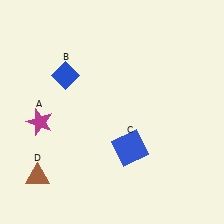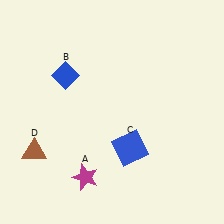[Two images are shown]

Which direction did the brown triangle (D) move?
The brown triangle (D) moved up.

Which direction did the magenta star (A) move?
The magenta star (A) moved down.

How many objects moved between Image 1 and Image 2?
2 objects moved between the two images.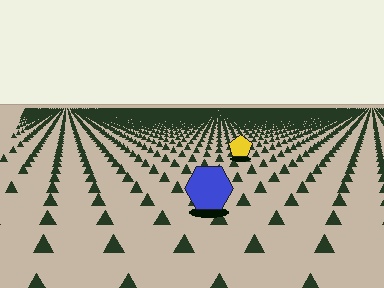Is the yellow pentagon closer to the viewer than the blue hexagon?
No. The blue hexagon is closer — you can tell from the texture gradient: the ground texture is coarser near it.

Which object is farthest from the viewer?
The yellow pentagon is farthest from the viewer. It appears smaller and the ground texture around it is denser.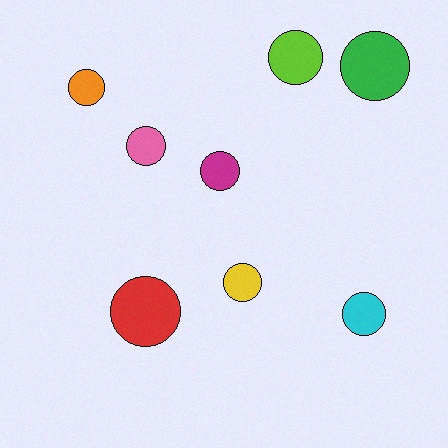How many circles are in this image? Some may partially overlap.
There are 8 circles.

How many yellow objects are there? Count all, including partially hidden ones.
There is 1 yellow object.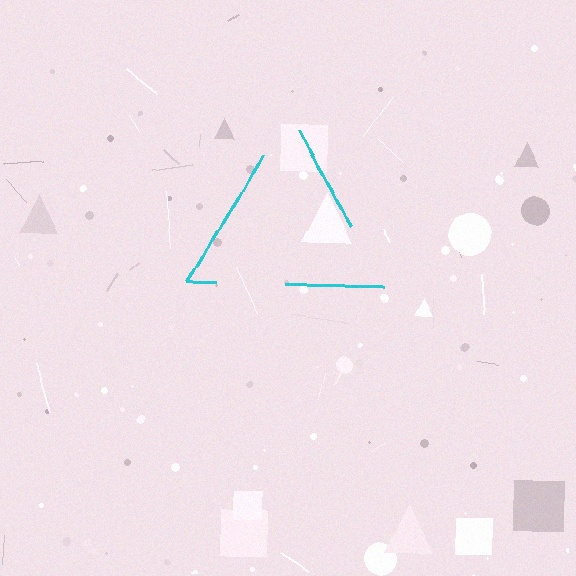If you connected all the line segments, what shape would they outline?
They would outline a triangle.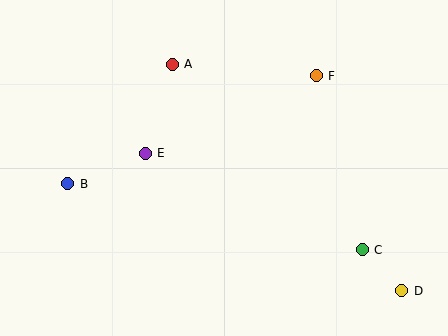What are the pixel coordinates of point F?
Point F is at (316, 76).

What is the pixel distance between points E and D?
The distance between E and D is 291 pixels.